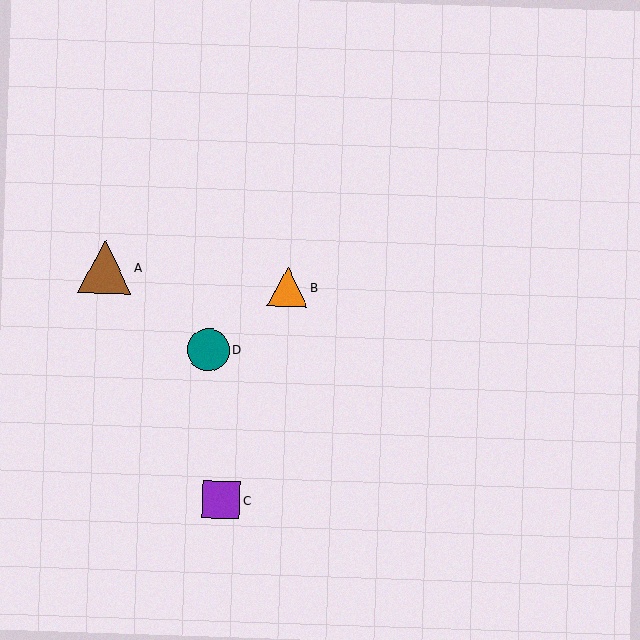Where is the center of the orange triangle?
The center of the orange triangle is at (288, 287).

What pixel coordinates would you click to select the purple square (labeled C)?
Click at (221, 500) to select the purple square C.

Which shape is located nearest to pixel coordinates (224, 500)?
The purple square (labeled C) at (221, 500) is nearest to that location.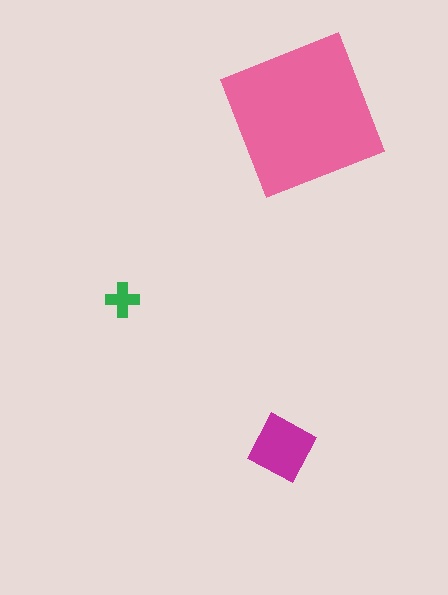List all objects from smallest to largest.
The green cross, the magenta diamond, the pink square.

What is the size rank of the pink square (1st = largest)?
1st.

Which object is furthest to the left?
The green cross is leftmost.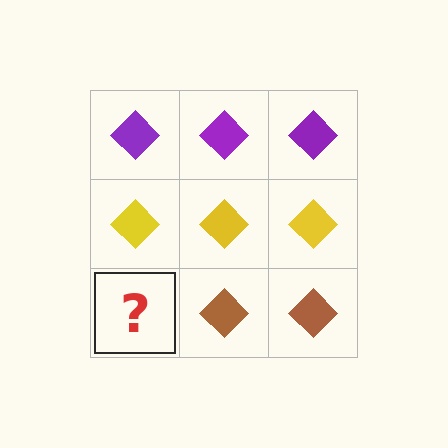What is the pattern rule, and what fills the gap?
The rule is that each row has a consistent color. The gap should be filled with a brown diamond.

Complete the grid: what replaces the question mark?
The question mark should be replaced with a brown diamond.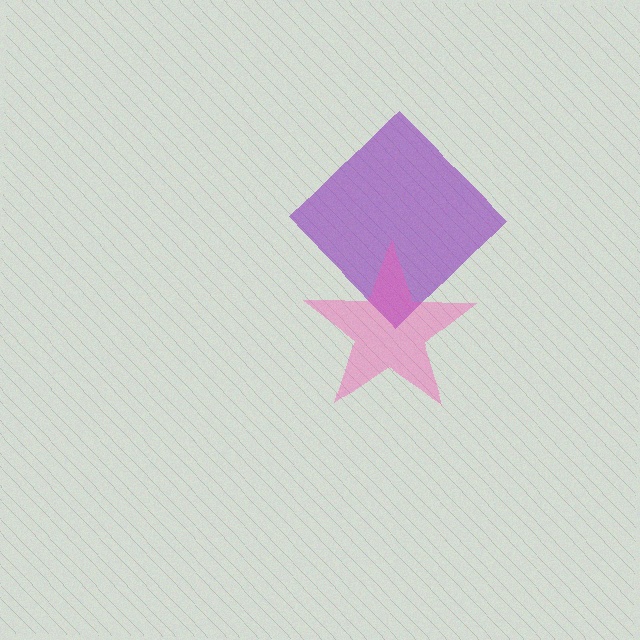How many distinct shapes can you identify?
There are 2 distinct shapes: a purple diamond, a pink star.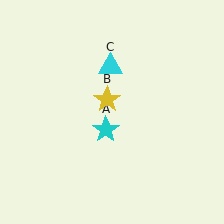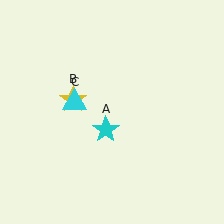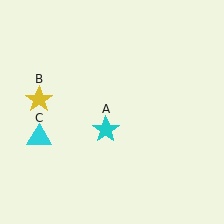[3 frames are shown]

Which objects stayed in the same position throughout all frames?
Cyan star (object A) remained stationary.